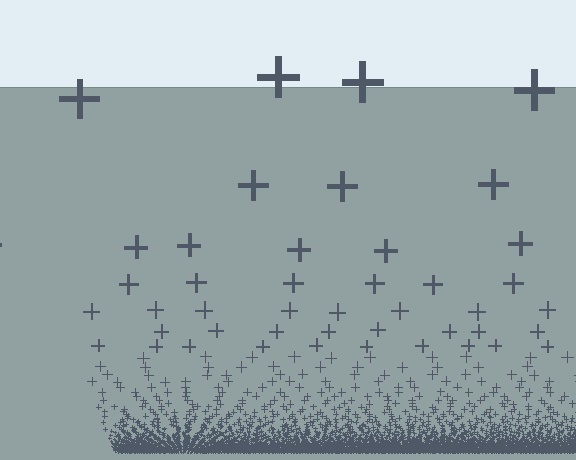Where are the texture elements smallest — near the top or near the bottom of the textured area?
Near the bottom.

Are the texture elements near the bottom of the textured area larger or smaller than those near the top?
Smaller. The gradient is inverted — elements near the bottom are smaller and denser.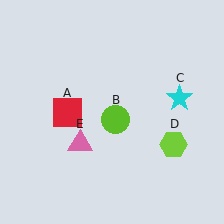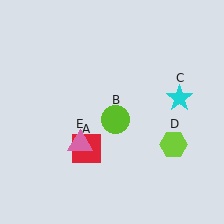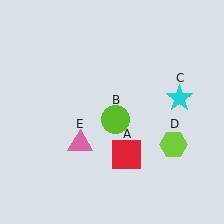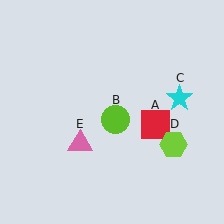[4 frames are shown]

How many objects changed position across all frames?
1 object changed position: red square (object A).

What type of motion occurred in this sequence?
The red square (object A) rotated counterclockwise around the center of the scene.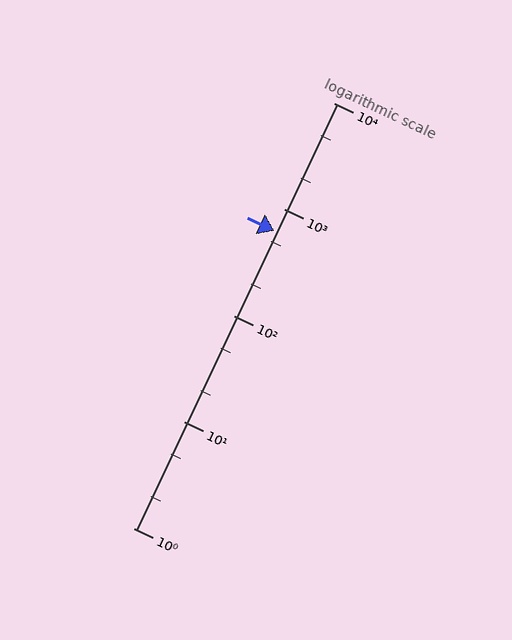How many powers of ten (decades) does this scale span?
The scale spans 4 decades, from 1 to 10000.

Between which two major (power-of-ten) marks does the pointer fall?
The pointer is between 100 and 1000.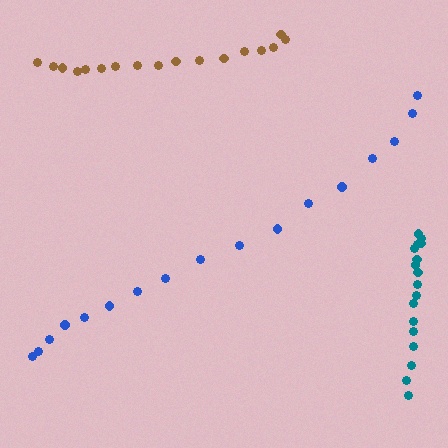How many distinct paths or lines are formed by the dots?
There are 3 distinct paths.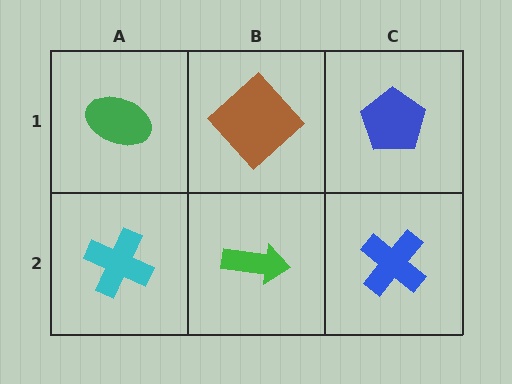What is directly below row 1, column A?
A cyan cross.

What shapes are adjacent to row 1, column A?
A cyan cross (row 2, column A), a brown diamond (row 1, column B).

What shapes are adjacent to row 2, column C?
A blue pentagon (row 1, column C), a green arrow (row 2, column B).